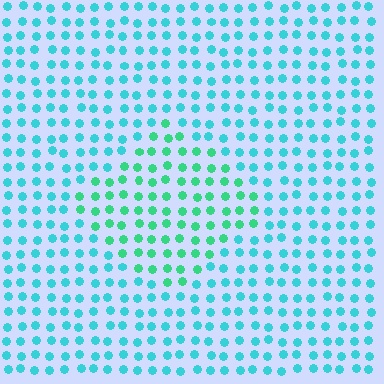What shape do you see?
I see a diamond.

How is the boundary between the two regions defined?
The boundary is defined purely by a slight shift in hue (about 34 degrees). Spacing, size, and orientation are identical on both sides.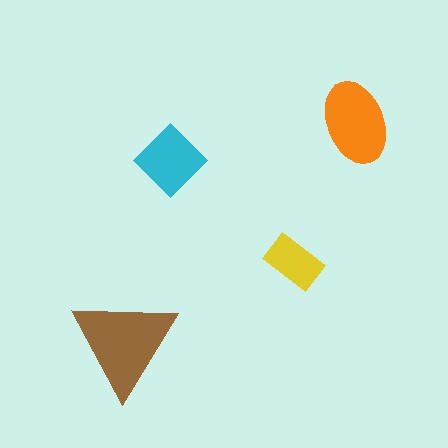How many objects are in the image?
There are 4 objects in the image.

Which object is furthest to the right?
The orange ellipse is rightmost.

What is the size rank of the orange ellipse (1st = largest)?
2nd.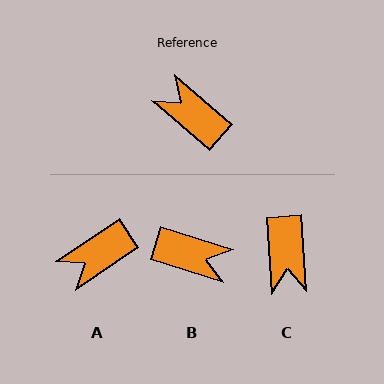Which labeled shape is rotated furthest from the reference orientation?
B, about 157 degrees away.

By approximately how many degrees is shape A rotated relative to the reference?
Approximately 75 degrees counter-clockwise.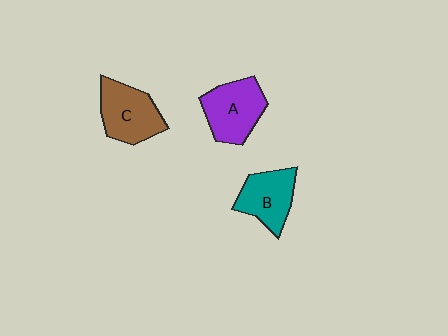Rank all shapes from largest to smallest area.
From largest to smallest: A (purple), C (brown), B (teal).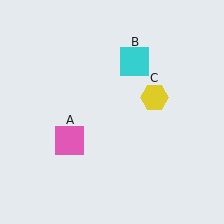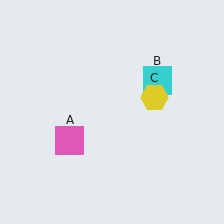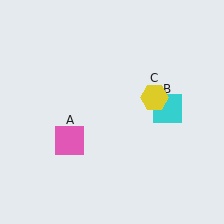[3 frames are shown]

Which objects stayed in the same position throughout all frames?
Pink square (object A) and yellow hexagon (object C) remained stationary.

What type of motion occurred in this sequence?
The cyan square (object B) rotated clockwise around the center of the scene.